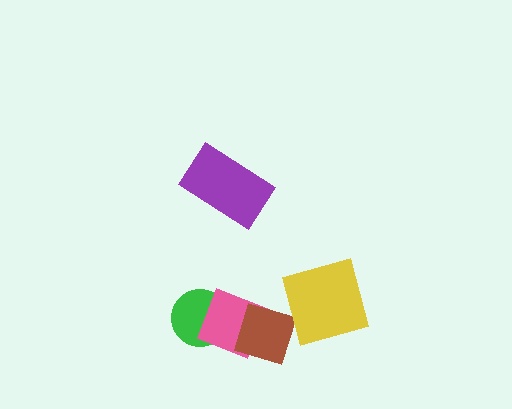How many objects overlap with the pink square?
2 objects overlap with the pink square.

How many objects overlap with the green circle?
1 object overlaps with the green circle.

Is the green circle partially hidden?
Yes, it is partially covered by another shape.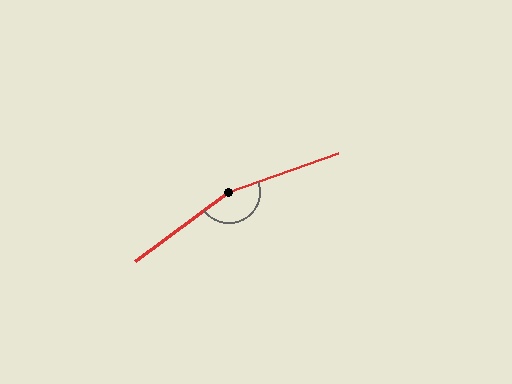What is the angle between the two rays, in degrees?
Approximately 163 degrees.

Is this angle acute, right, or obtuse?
It is obtuse.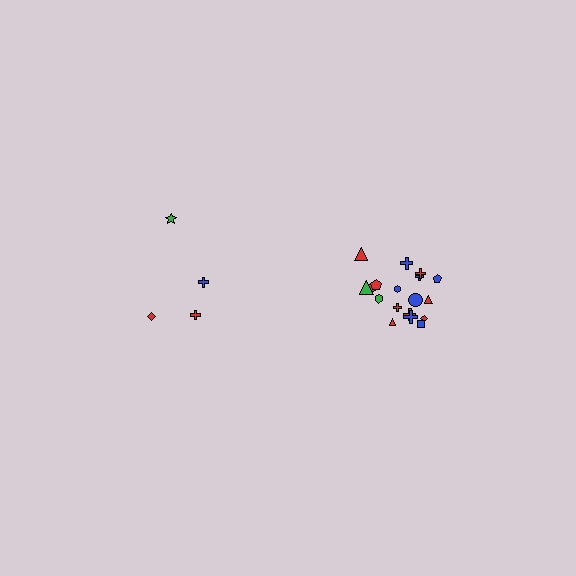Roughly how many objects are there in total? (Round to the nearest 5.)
Roughly 20 objects in total.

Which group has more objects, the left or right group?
The right group.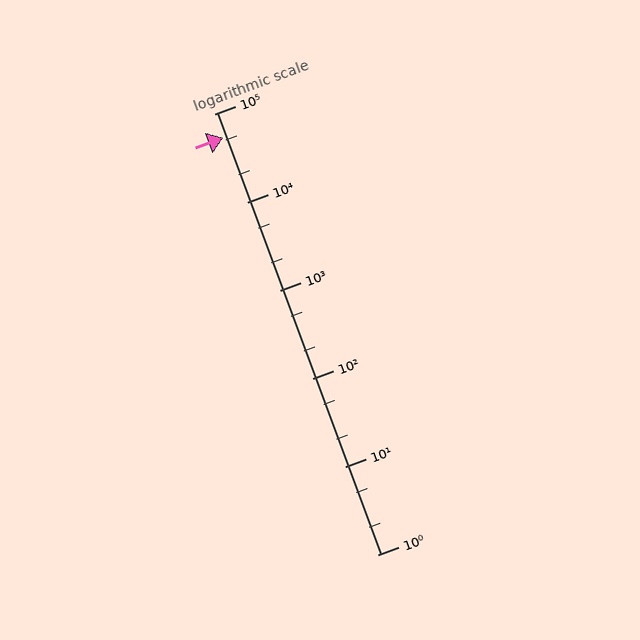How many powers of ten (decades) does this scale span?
The scale spans 5 decades, from 1 to 100000.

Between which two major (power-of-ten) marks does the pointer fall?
The pointer is between 10000 and 100000.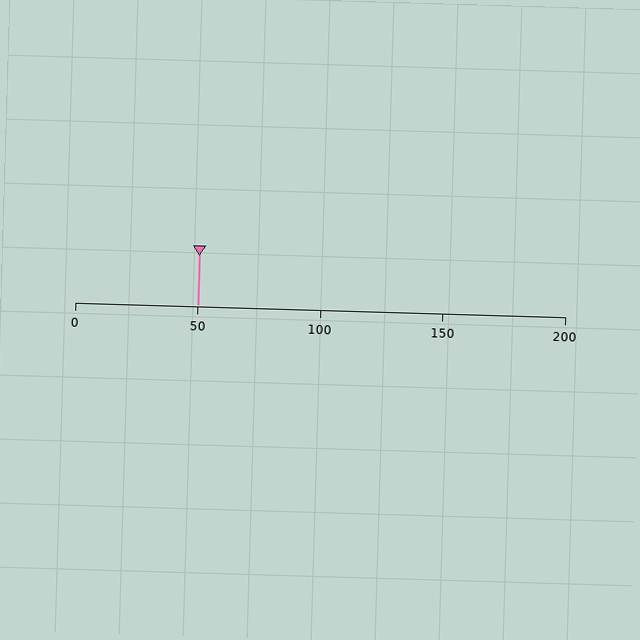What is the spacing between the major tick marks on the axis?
The major ticks are spaced 50 apart.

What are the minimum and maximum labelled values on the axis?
The axis runs from 0 to 200.